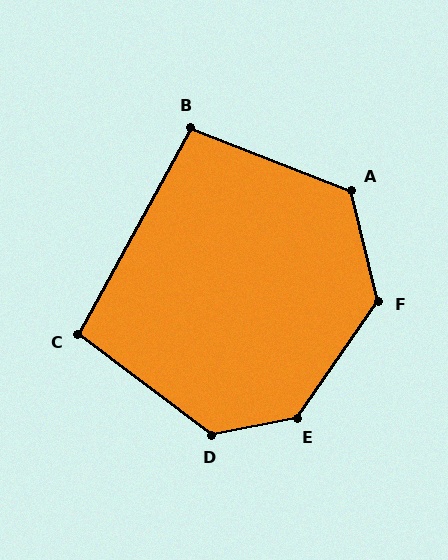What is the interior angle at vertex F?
Approximately 131 degrees (obtuse).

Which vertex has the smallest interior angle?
B, at approximately 97 degrees.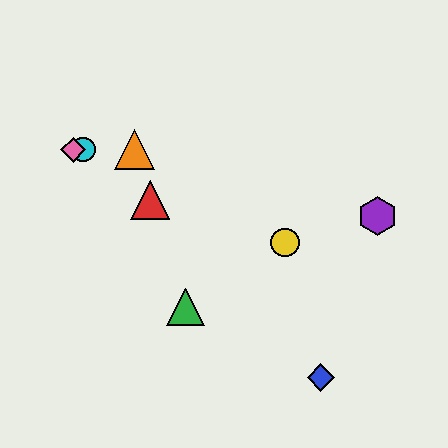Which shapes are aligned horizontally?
The orange triangle, the cyan circle, the pink diamond are aligned horizontally.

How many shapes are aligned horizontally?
3 shapes (the orange triangle, the cyan circle, the pink diamond) are aligned horizontally.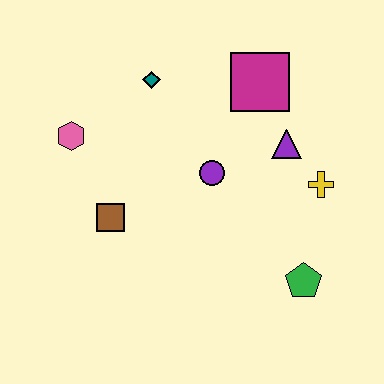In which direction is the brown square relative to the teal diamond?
The brown square is below the teal diamond.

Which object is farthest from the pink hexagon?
The green pentagon is farthest from the pink hexagon.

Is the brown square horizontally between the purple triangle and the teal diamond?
No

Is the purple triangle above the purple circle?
Yes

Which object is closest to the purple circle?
The purple triangle is closest to the purple circle.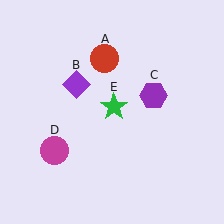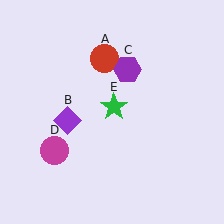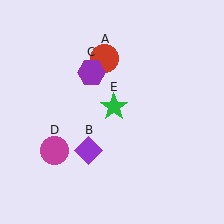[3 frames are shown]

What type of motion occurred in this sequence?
The purple diamond (object B), purple hexagon (object C) rotated counterclockwise around the center of the scene.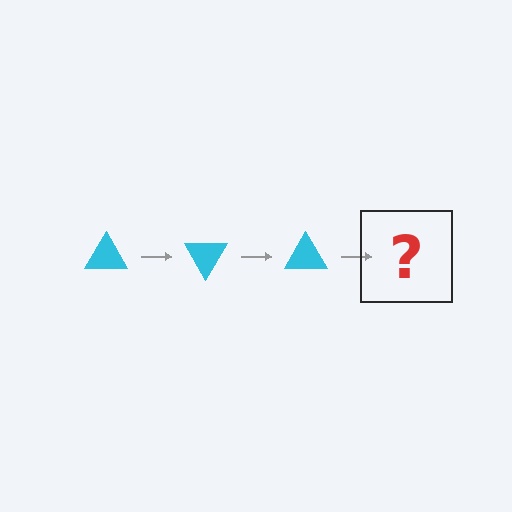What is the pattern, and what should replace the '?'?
The pattern is that the triangle rotates 60 degrees each step. The '?' should be a cyan triangle rotated 180 degrees.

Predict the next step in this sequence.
The next step is a cyan triangle rotated 180 degrees.